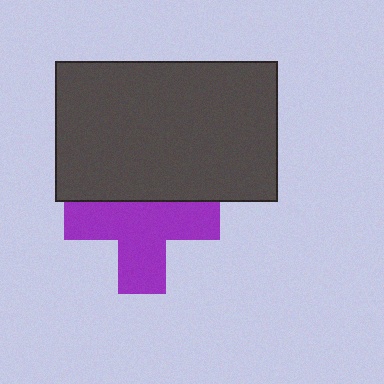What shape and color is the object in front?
The object in front is a dark gray rectangle.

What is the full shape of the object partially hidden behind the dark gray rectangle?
The partially hidden object is a purple cross.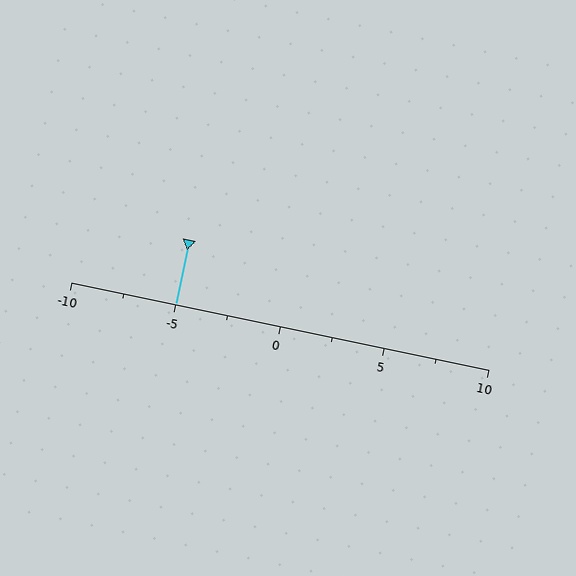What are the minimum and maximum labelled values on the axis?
The axis runs from -10 to 10.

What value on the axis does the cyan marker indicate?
The marker indicates approximately -5.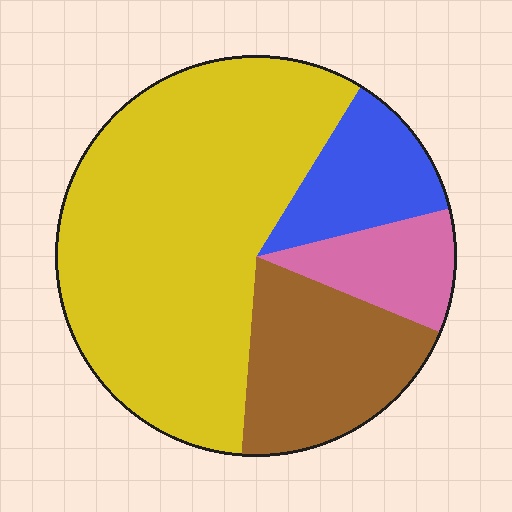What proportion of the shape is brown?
Brown takes up about one fifth (1/5) of the shape.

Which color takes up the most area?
Yellow, at roughly 60%.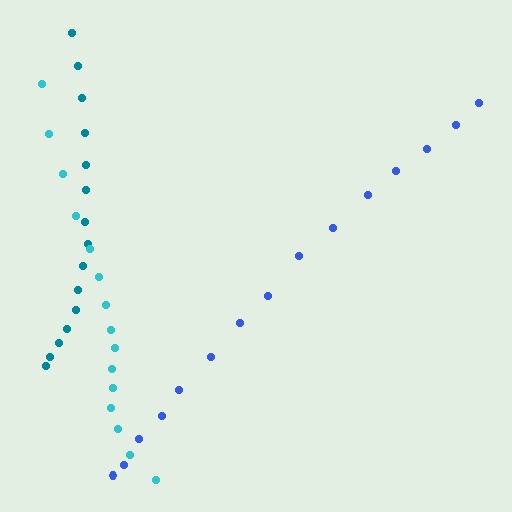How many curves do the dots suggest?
There are 3 distinct paths.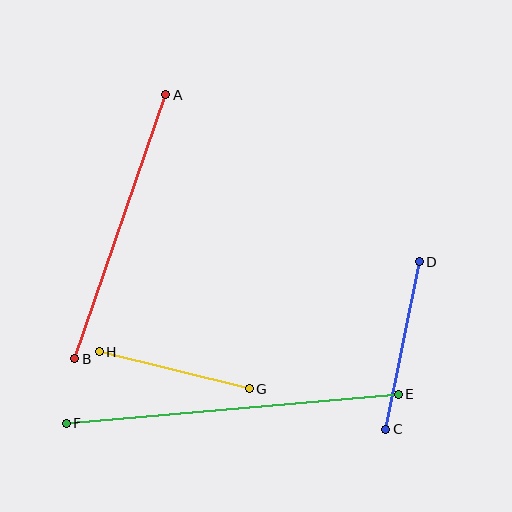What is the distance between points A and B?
The distance is approximately 279 pixels.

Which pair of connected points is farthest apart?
Points E and F are farthest apart.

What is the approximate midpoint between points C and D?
The midpoint is at approximately (402, 346) pixels.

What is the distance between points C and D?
The distance is approximately 171 pixels.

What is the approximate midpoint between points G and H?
The midpoint is at approximately (174, 370) pixels.